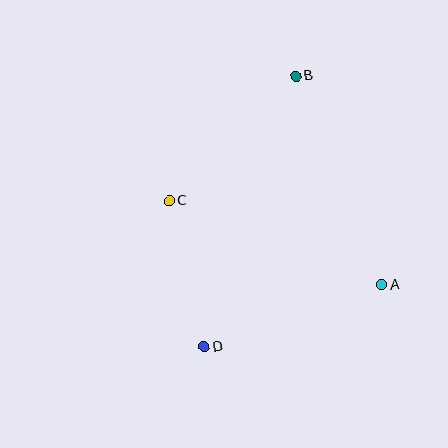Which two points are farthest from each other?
Points B and D are farthest from each other.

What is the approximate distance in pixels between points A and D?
The distance between A and D is approximately 188 pixels.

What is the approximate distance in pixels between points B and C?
The distance between B and C is approximately 178 pixels.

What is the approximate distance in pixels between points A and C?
The distance between A and C is approximately 228 pixels.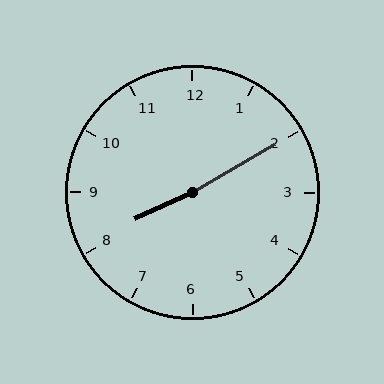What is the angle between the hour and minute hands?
Approximately 175 degrees.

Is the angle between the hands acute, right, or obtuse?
It is obtuse.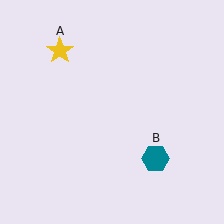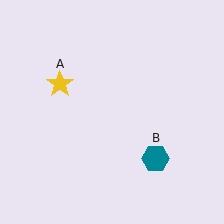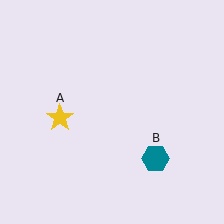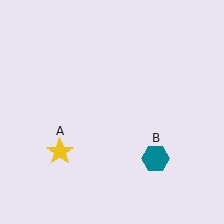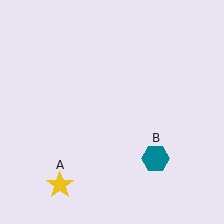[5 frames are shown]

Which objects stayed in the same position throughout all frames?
Teal hexagon (object B) remained stationary.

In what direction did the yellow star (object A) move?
The yellow star (object A) moved down.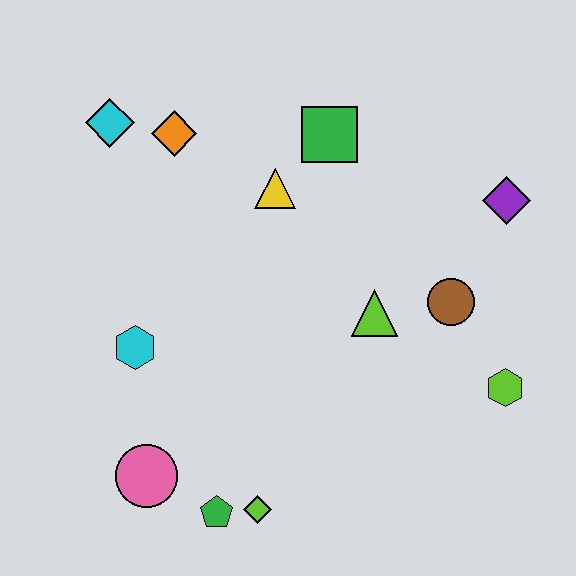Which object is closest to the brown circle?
The lime triangle is closest to the brown circle.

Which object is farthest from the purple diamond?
The pink circle is farthest from the purple diamond.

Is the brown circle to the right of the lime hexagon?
No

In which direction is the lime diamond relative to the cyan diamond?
The lime diamond is below the cyan diamond.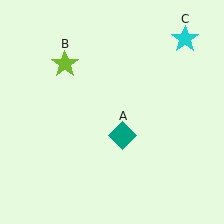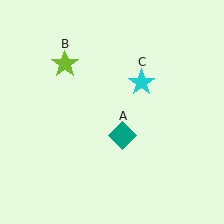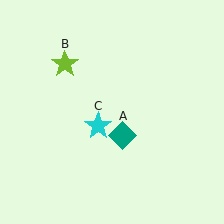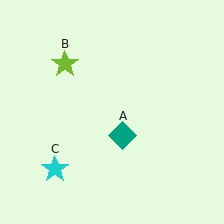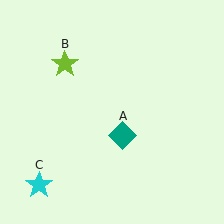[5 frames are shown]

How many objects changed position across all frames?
1 object changed position: cyan star (object C).